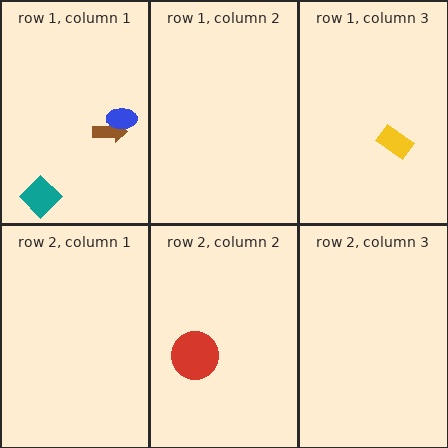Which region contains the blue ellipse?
The row 1, column 1 region.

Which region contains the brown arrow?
The row 1, column 1 region.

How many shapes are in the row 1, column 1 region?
3.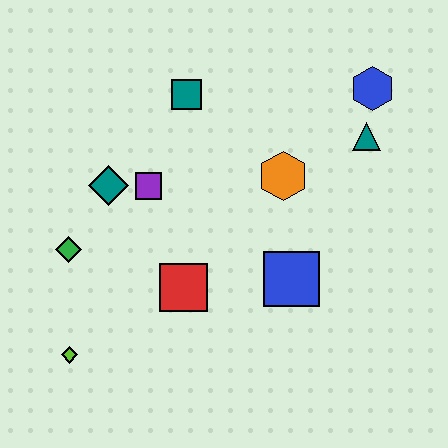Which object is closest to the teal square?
The purple square is closest to the teal square.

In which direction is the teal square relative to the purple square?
The teal square is above the purple square.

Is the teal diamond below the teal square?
Yes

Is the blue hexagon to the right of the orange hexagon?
Yes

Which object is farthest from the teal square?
The lime diamond is farthest from the teal square.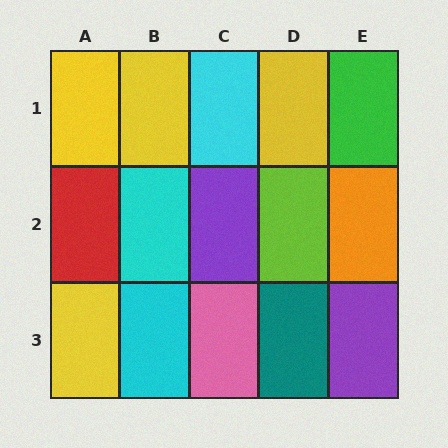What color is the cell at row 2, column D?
Lime.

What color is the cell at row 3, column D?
Teal.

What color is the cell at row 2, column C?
Purple.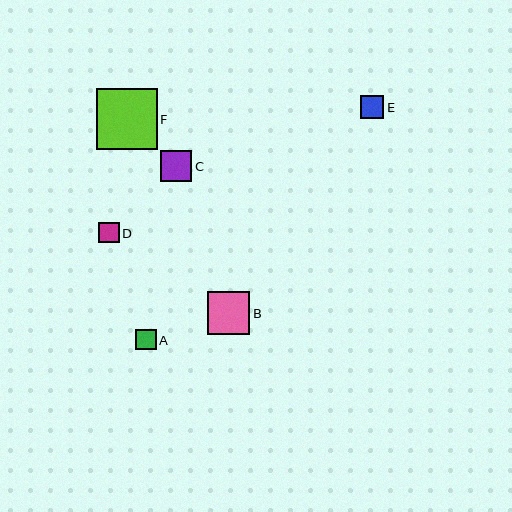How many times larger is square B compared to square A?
Square B is approximately 2.1 times the size of square A.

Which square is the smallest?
Square D is the smallest with a size of approximately 20 pixels.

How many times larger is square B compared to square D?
Square B is approximately 2.1 times the size of square D.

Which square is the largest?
Square F is the largest with a size of approximately 61 pixels.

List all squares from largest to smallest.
From largest to smallest: F, B, C, E, A, D.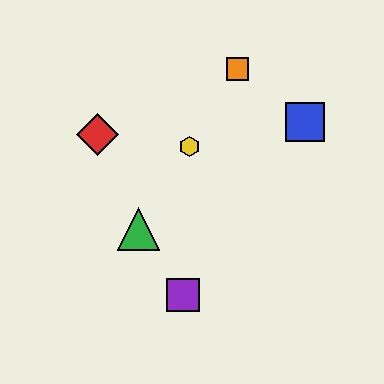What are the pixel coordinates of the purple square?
The purple square is at (183, 295).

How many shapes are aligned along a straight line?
3 shapes (the green triangle, the yellow hexagon, the orange square) are aligned along a straight line.